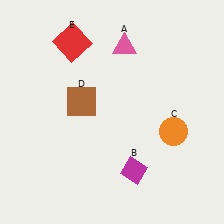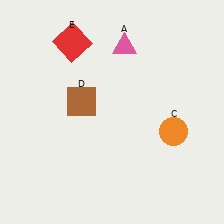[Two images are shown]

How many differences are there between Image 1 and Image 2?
There is 1 difference between the two images.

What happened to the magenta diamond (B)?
The magenta diamond (B) was removed in Image 2. It was in the bottom-right area of Image 1.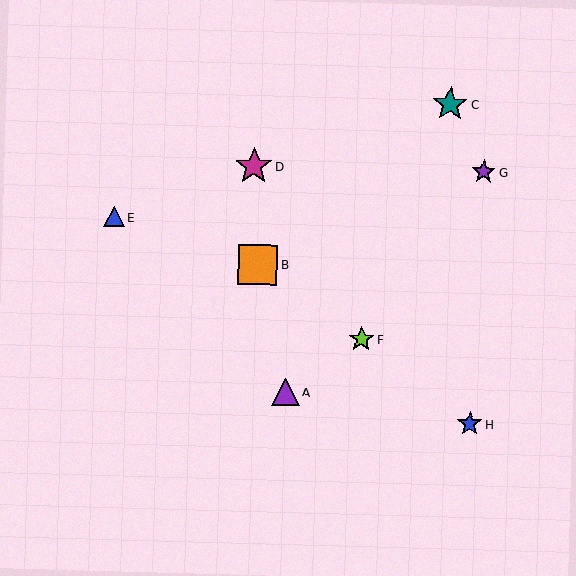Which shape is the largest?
The orange square (labeled B) is the largest.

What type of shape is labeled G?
Shape G is a purple star.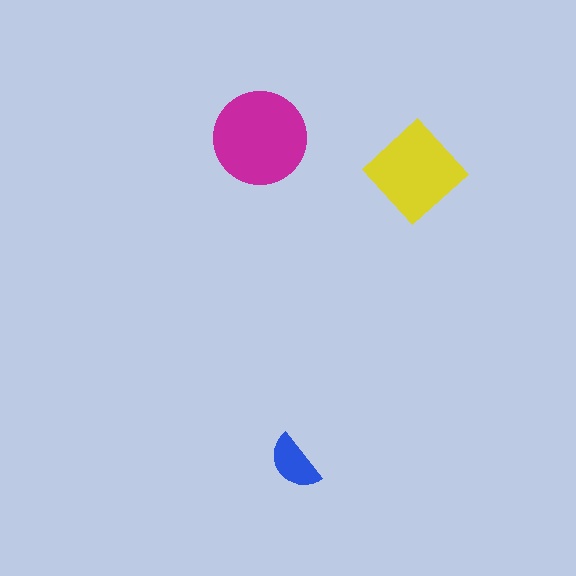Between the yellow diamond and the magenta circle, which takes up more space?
The magenta circle.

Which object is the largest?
The magenta circle.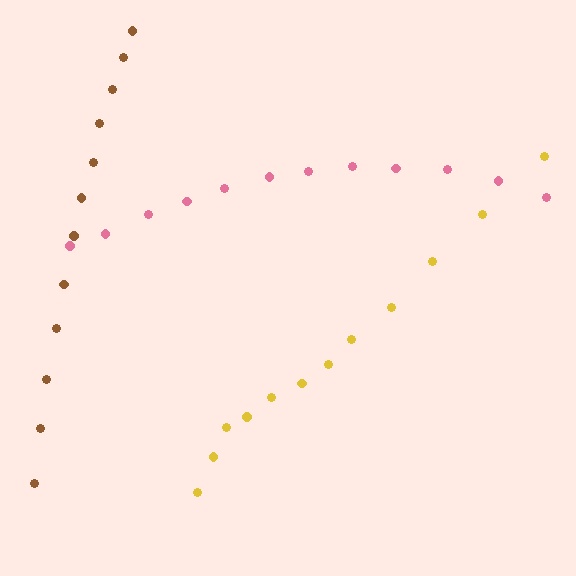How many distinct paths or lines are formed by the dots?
There are 3 distinct paths.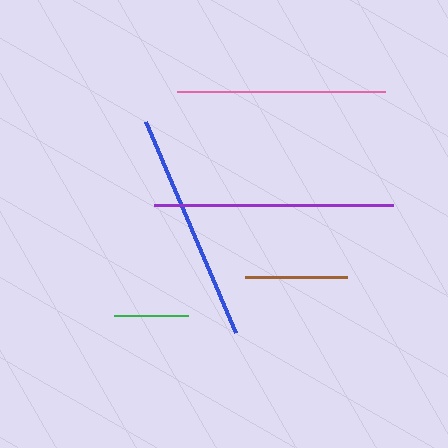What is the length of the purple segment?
The purple segment is approximately 239 pixels long.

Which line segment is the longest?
The purple line is the longest at approximately 239 pixels.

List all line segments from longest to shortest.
From longest to shortest: purple, blue, pink, brown, green.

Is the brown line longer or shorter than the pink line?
The pink line is longer than the brown line.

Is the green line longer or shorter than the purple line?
The purple line is longer than the green line.